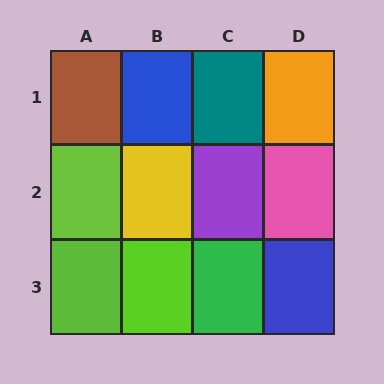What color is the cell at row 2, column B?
Yellow.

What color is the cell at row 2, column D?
Pink.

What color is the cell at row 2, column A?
Lime.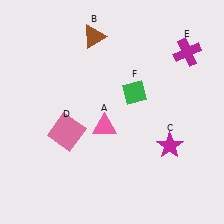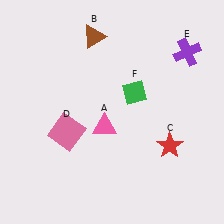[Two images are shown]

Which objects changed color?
C changed from magenta to red. E changed from magenta to purple.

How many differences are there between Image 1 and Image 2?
There are 2 differences between the two images.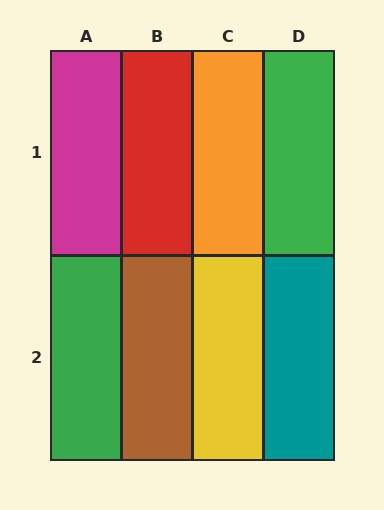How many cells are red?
1 cell is red.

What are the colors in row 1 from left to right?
Magenta, red, orange, green.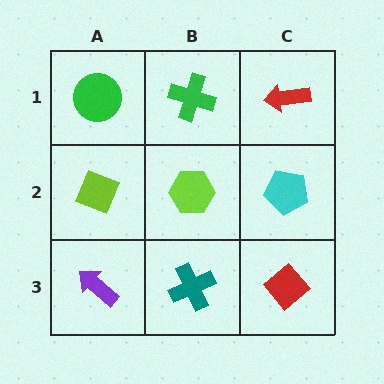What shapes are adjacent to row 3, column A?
A lime diamond (row 2, column A), a teal cross (row 3, column B).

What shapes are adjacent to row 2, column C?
A red arrow (row 1, column C), a red diamond (row 3, column C), a lime hexagon (row 2, column B).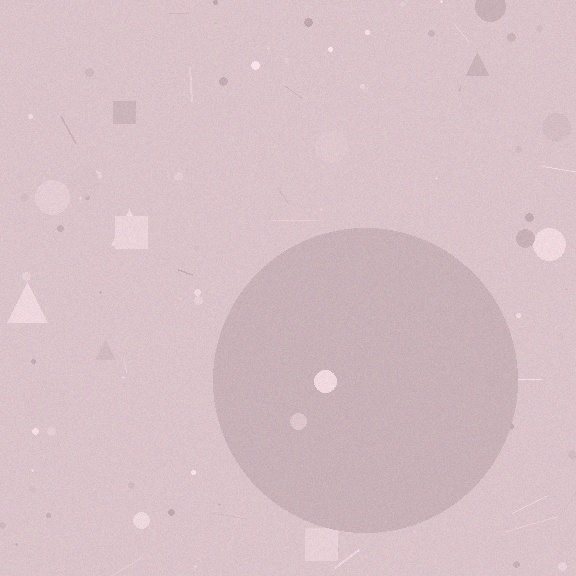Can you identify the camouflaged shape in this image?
The camouflaged shape is a circle.